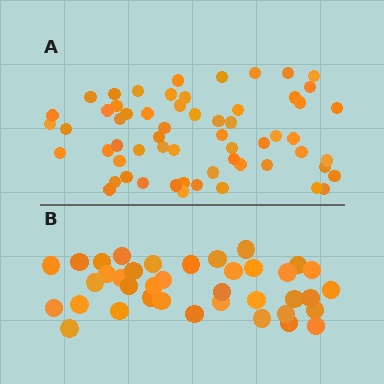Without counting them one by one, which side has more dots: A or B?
Region A (the top region) has more dots.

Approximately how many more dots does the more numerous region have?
Region A has approximately 20 more dots than region B.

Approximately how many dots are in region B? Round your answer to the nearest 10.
About 40 dots. (The exact count is 38, which rounds to 40.)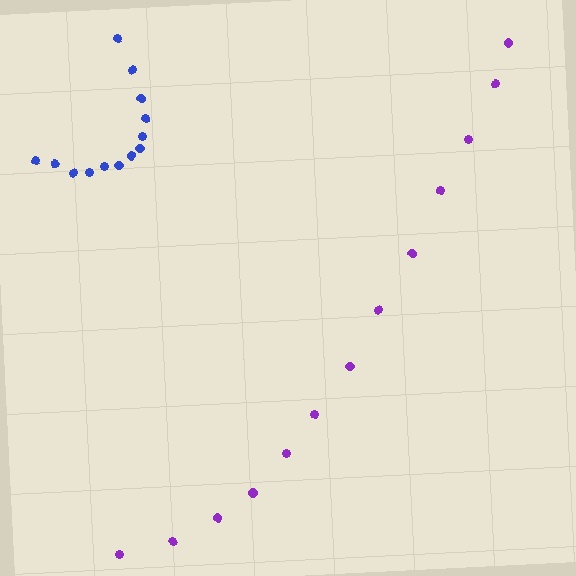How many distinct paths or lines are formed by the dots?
There are 2 distinct paths.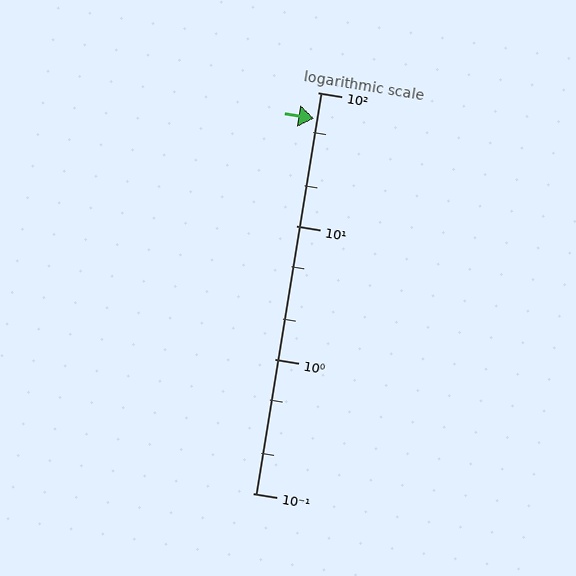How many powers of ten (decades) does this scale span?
The scale spans 3 decades, from 0.1 to 100.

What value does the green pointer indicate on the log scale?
The pointer indicates approximately 64.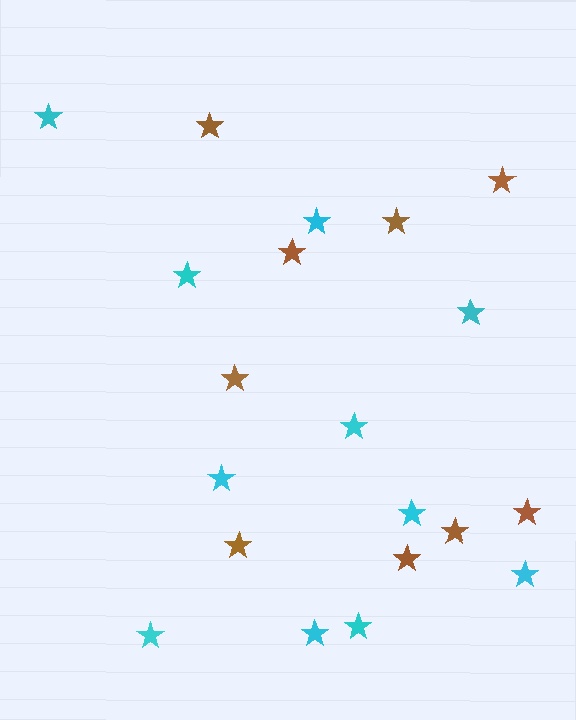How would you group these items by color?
There are 2 groups: one group of brown stars (9) and one group of cyan stars (11).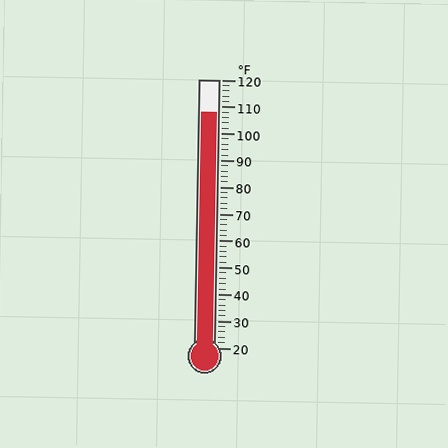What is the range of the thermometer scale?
The thermometer scale ranges from 20°F to 120°F.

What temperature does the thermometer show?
The thermometer shows approximately 108°F.